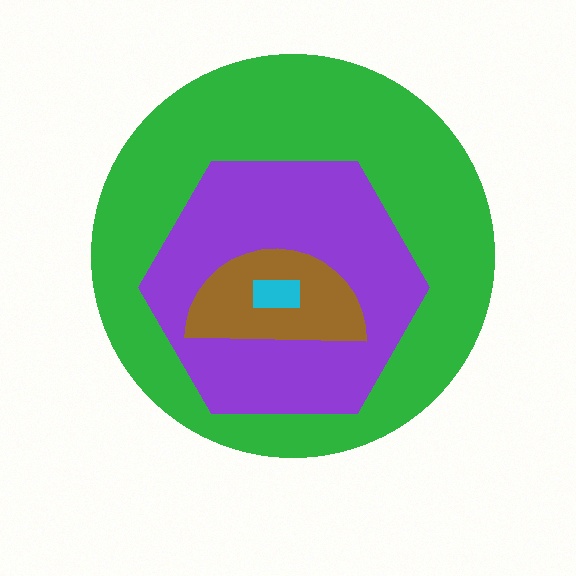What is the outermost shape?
The green circle.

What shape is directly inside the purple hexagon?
The brown semicircle.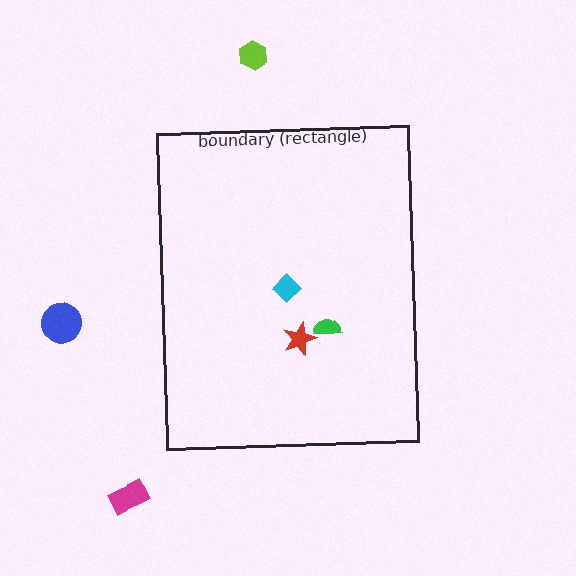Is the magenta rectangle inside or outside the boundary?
Outside.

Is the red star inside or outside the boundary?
Inside.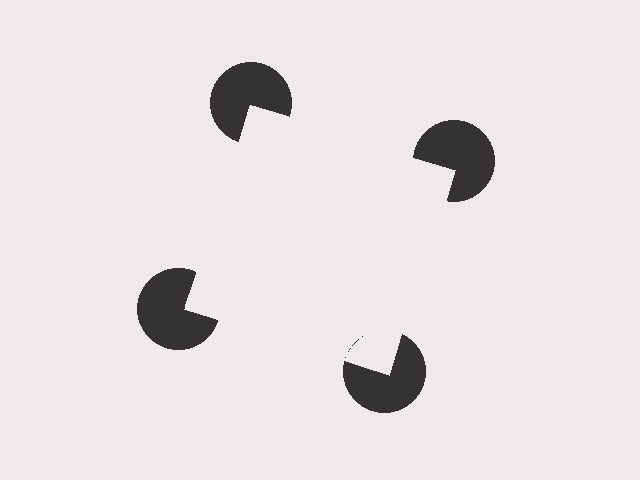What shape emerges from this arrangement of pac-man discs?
An illusory square — its edges are inferred from the aligned wedge cuts in the pac-man discs, not physically drawn.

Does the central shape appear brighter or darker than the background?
It typically appears slightly brighter than the background, even though no actual brightness change is drawn.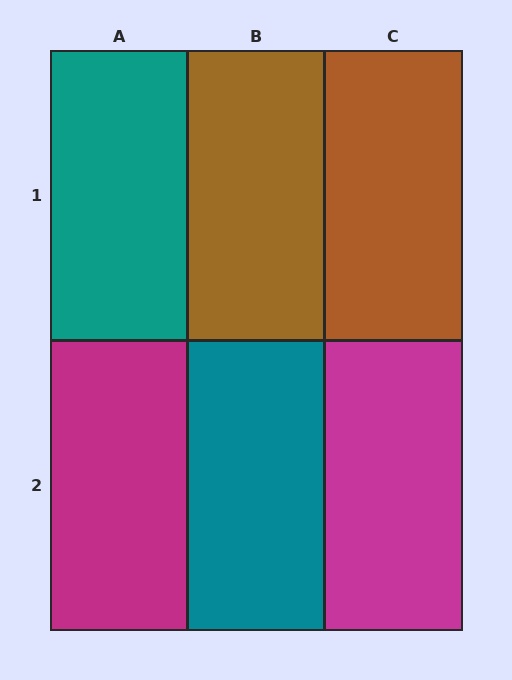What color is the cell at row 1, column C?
Brown.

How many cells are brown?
2 cells are brown.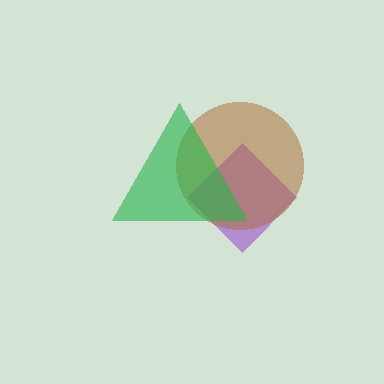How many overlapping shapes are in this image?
There are 3 overlapping shapes in the image.